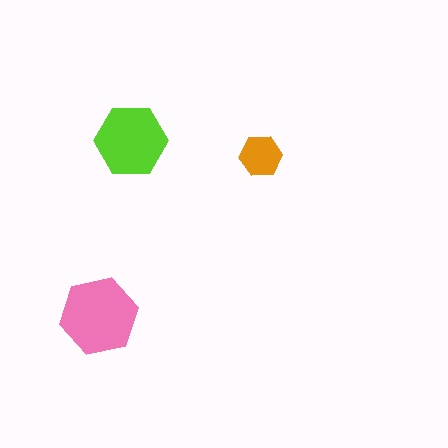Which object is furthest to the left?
The pink hexagon is leftmost.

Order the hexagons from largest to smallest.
the pink one, the lime one, the orange one.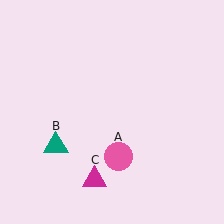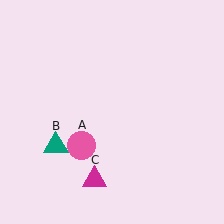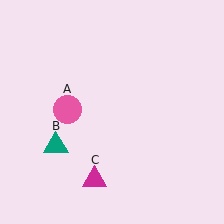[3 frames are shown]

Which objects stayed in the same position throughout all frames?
Teal triangle (object B) and magenta triangle (object C) remained stationary.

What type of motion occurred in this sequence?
The pink circle (object A) rotated clockwise around the center of the scene.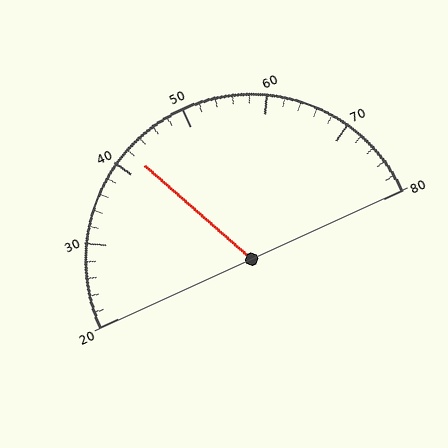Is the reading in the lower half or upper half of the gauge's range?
The reading is in the lower half of the range (20 to 80).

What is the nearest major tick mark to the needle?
The nearest major tick mark is 40.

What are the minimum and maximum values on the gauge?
The gauge ranges from 20 to 80.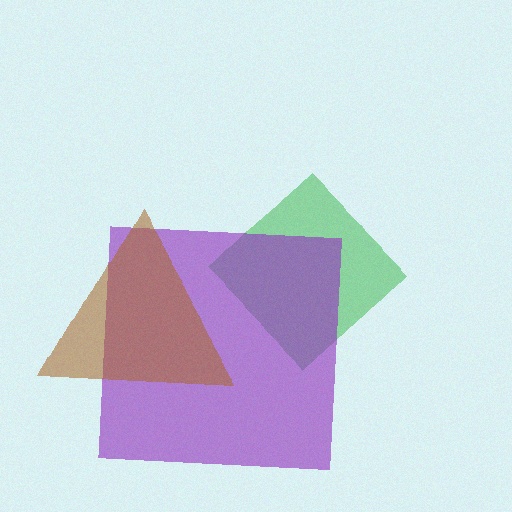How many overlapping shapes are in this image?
There are 3 overlapping shapes in the image.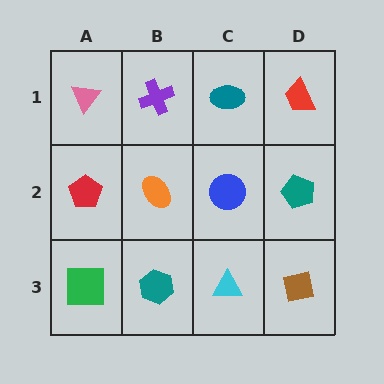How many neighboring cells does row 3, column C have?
3.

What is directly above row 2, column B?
A purple cross.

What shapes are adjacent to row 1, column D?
A teal pentagon (row 2, column D), a teal ellipse (row 1, column C).